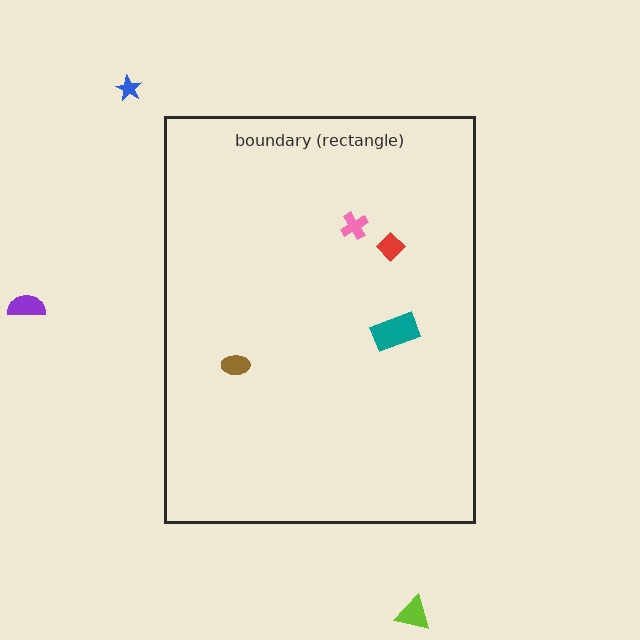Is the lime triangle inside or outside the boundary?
Outside.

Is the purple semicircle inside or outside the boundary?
Outside.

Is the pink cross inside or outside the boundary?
Inside.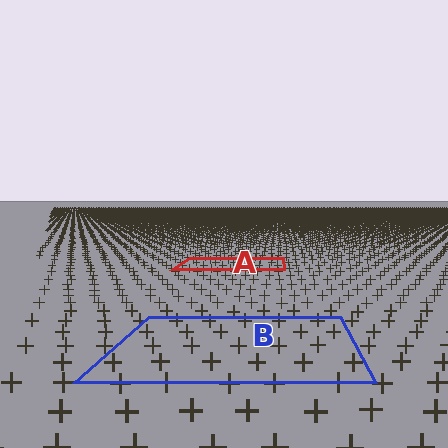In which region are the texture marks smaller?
The texture marks are smaller in region A, because it is farther away.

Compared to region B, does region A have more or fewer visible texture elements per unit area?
Region A has more texture elements per unit area — they are packed more densely because it is farther away.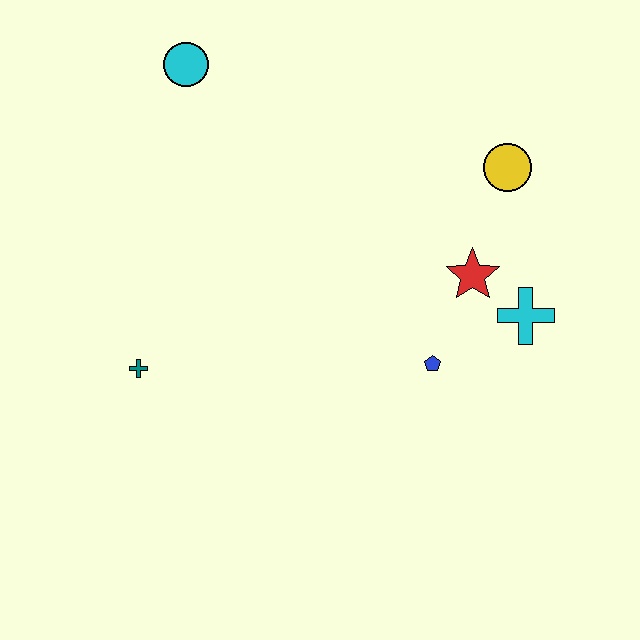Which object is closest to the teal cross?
The blue pentagon is closest to the teal cross.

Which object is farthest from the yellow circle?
The teal cross is farthest from the yellow circle.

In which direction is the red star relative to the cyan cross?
The red star is to the left of the cyan cross.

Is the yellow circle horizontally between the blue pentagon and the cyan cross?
Yes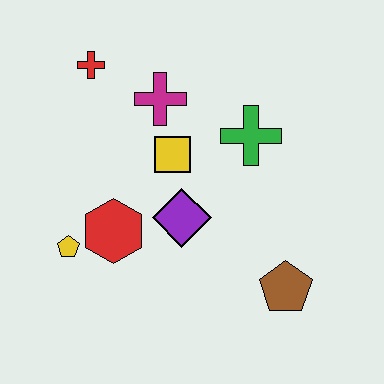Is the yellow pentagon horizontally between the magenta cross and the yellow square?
No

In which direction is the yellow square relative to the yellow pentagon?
The yellow square is to the right of the yellow pentagon.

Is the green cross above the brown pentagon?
Yes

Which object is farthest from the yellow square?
The brown pentagon is farthest from the yellow square.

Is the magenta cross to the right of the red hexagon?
Yes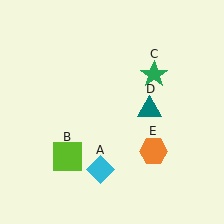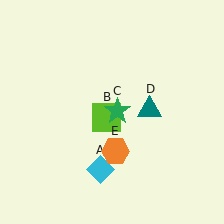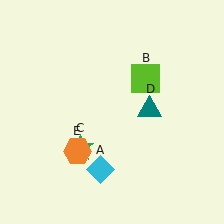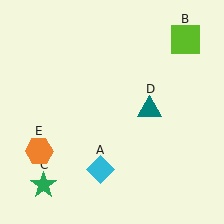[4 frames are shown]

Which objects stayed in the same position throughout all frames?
Cyan diamond (object A) and teal triangle (object D) remained stationary.